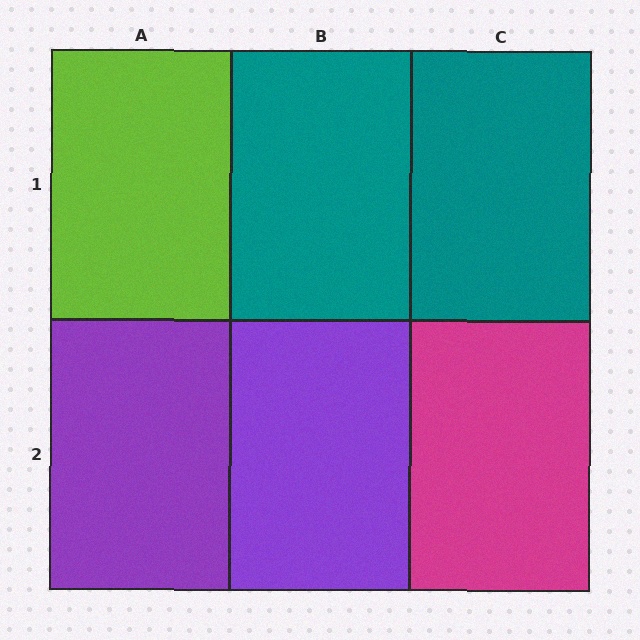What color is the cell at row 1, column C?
Teal.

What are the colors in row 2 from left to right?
Purple, purple, magenta.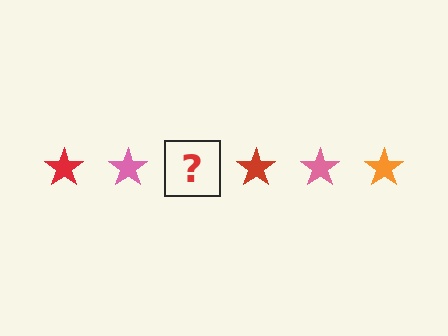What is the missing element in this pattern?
The missing element is an orange star.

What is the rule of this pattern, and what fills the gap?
The rule is that the pattern cycles through red, pink, orange stars. The gap should be filled with an orange star.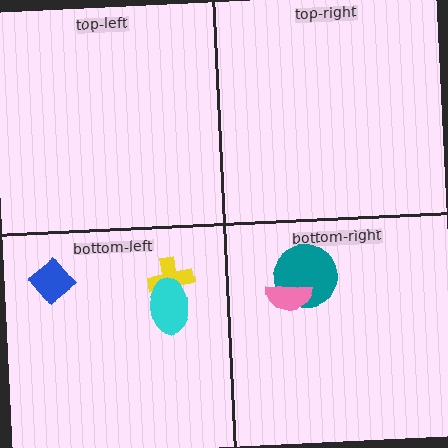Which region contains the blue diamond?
The bottom-left region.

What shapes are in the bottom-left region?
The yellow cross, the cyan ellipse, the blue diamond.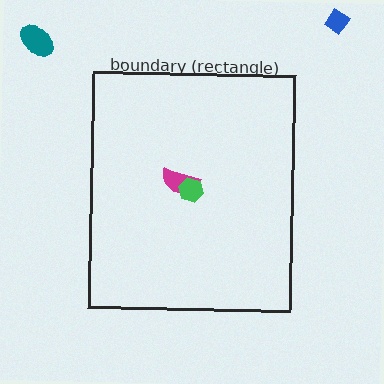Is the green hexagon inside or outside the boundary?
Inside.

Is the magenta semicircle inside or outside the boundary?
Inside.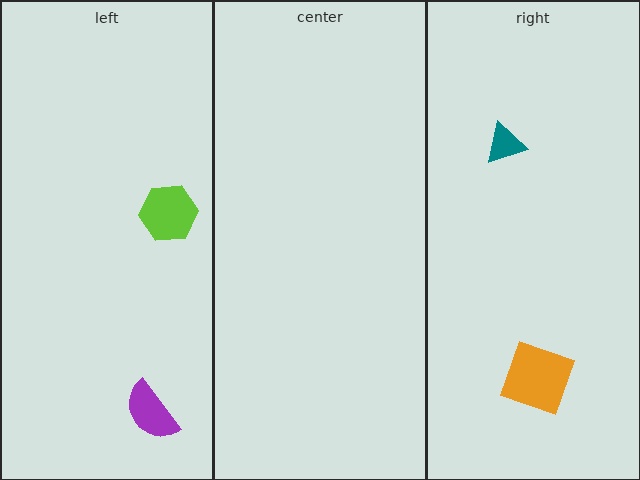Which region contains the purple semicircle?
The left region.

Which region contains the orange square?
The right region.